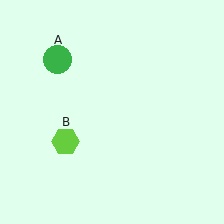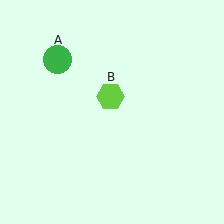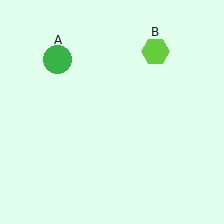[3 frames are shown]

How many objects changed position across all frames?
1 object changed position: lime hexagon (object B).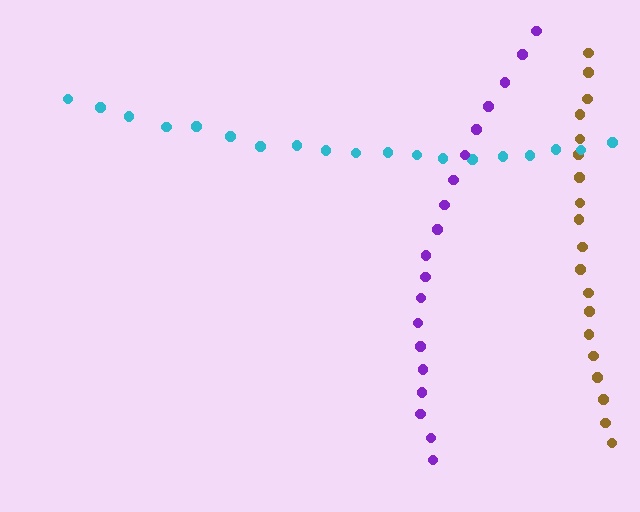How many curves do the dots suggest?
There are 3 distinct paths.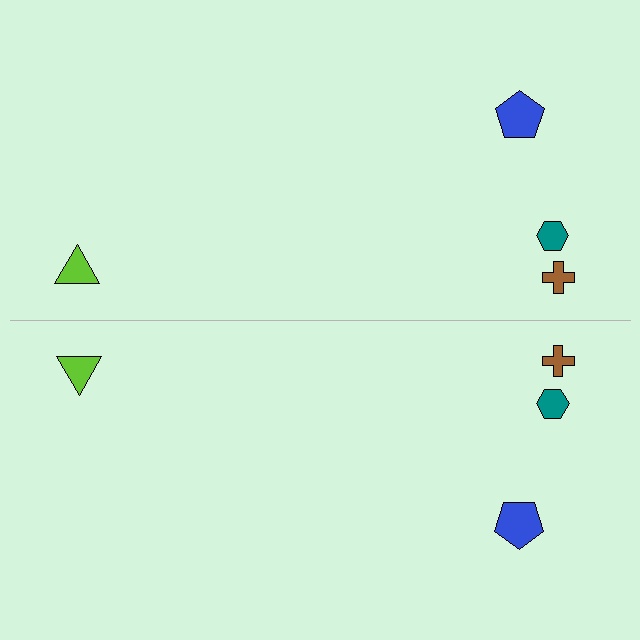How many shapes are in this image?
There are 8 shapes in this image.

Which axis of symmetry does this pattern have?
The pattern has a horizontal axis of symmetry running through the center of the image.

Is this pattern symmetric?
Yes, this pattern has bilateral (reflection) symmetry.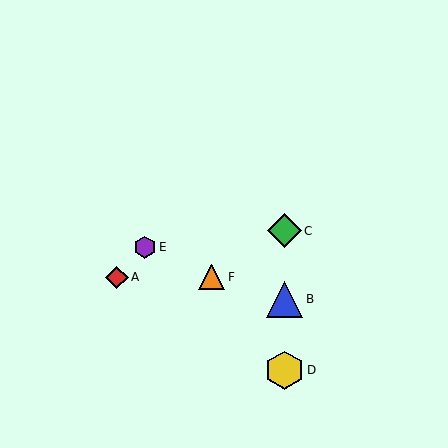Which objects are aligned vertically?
Objects B, C, D are aligned vertically.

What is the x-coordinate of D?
Object D is at x≈284.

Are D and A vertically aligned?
No, D is at x≈284 and A is at x≈117.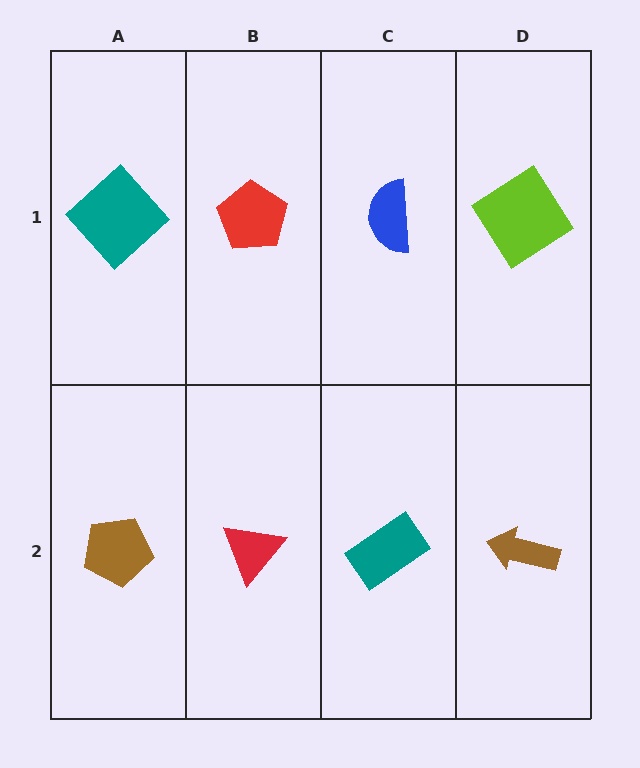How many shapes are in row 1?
4 shapes.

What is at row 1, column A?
A teal diamond.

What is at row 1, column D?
A lime diamond.